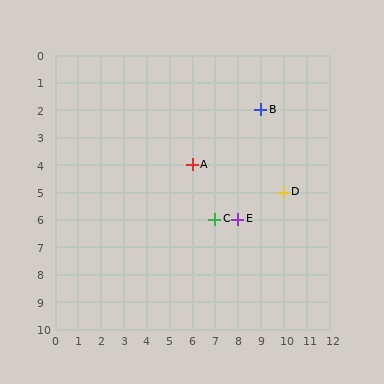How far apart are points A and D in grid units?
Points A and D are 4 columns and 1 row apart (about 4.1 grid units diagonally).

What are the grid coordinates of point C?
Point C is at grid coordinates (7, 6).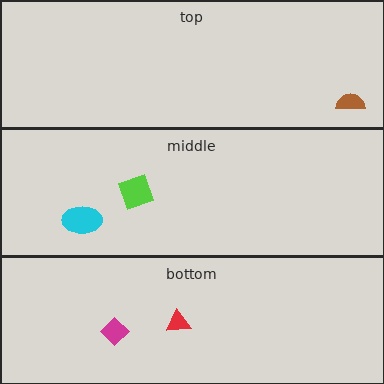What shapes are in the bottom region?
The red triangle, the magenta diamond.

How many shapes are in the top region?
1.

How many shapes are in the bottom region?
2.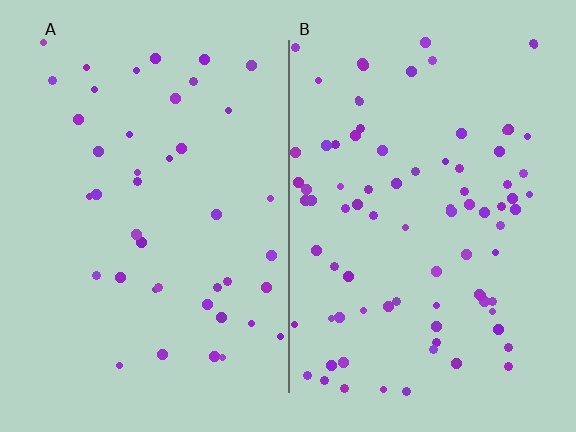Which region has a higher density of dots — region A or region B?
B (the right).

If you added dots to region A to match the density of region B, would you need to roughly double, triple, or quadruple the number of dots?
Approximately double.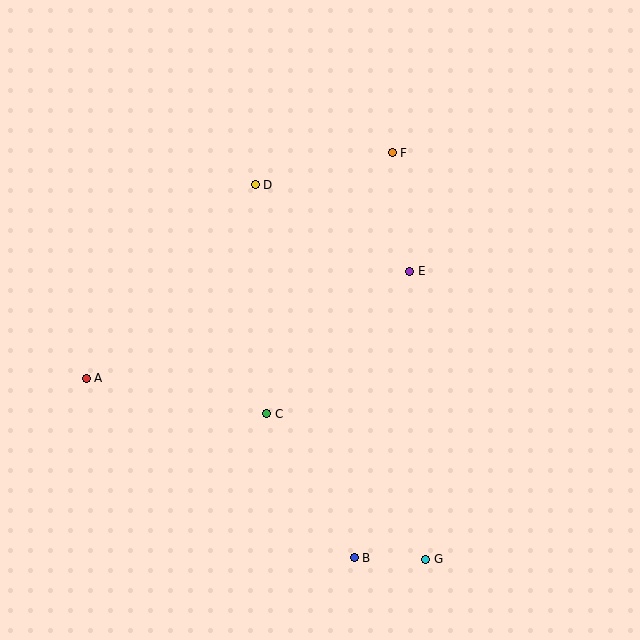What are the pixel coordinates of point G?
Point G is at (426, 559).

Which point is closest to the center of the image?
Point E at (410, 271) is closest to the center.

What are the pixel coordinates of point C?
Point C is at (267, 414).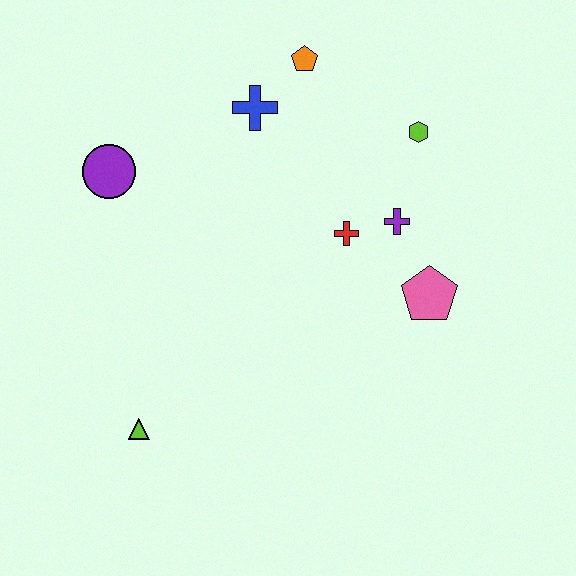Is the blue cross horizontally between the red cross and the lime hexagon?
No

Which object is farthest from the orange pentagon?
The lime triangle is farthest from the orange pentagon.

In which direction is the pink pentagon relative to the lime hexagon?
The pink pentagon is below the lime hexagon.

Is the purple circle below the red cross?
No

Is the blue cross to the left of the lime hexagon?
Yes